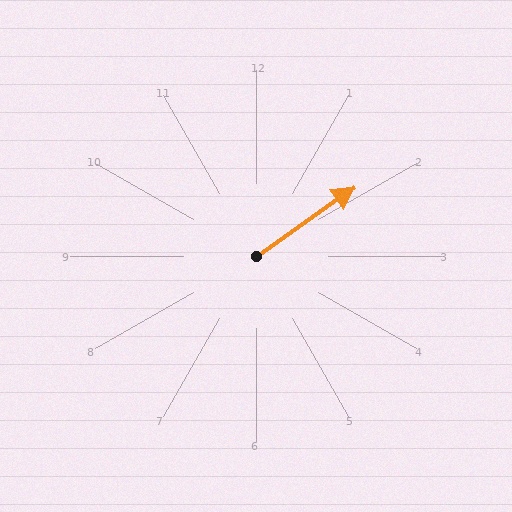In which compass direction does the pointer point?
Northeast.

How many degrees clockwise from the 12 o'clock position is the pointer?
Approximately 55 degrees.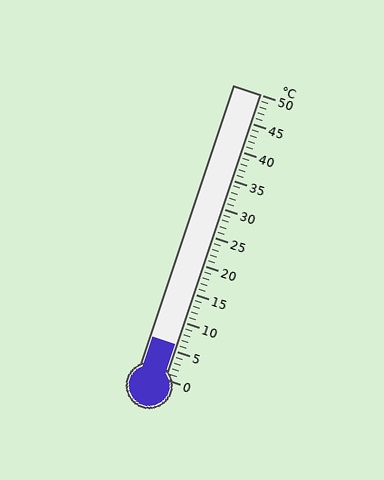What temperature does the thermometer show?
The thermometer shows approximately 6°C.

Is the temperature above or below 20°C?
The temperature is below 20°C.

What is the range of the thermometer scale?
The thermometer scale ranges from 0°C to 50°C.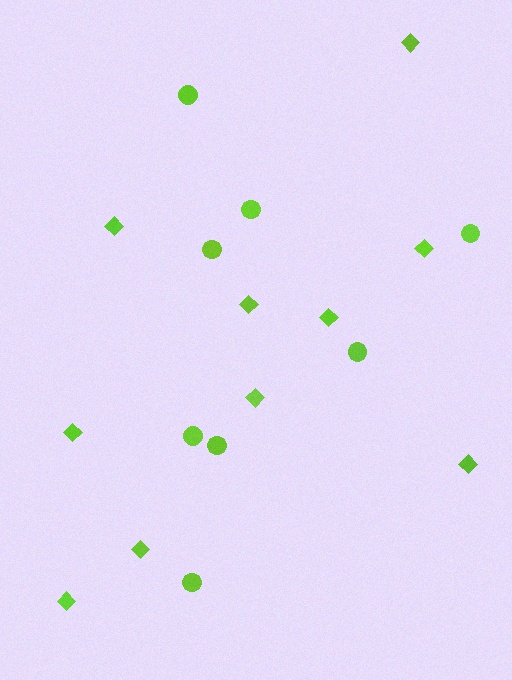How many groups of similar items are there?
There are 2 groups: one group of circles (8) and one group of diamonds (10).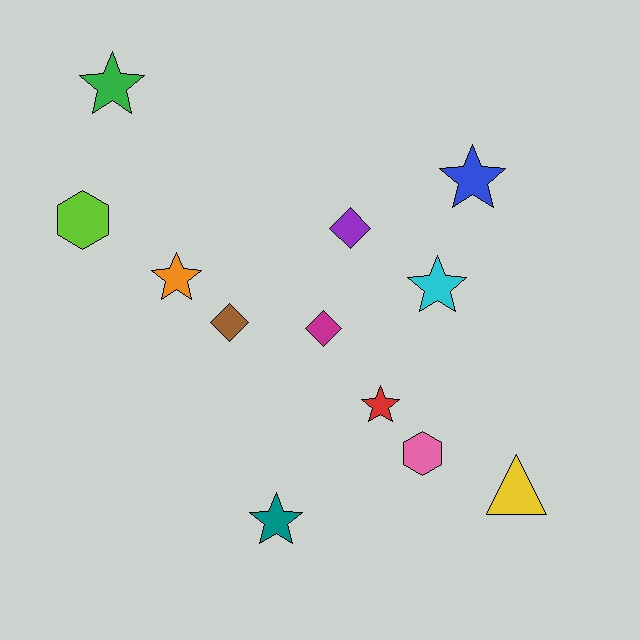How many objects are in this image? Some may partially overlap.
There are 12 objects.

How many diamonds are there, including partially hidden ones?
There are 3 diamonds.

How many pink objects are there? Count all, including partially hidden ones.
There is 1 pink object.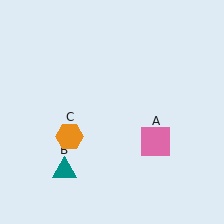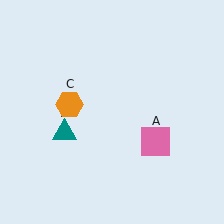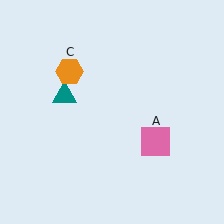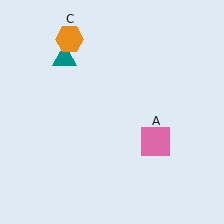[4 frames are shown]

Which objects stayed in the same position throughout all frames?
Pink square (object A) remained stationary.